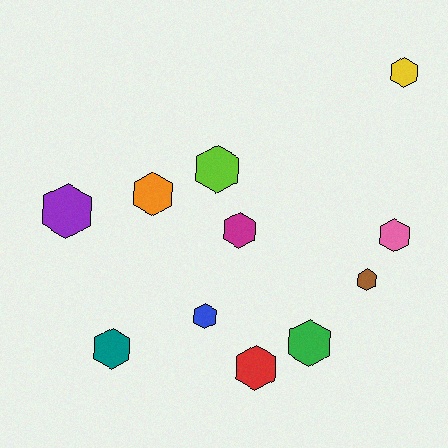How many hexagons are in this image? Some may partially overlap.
There are 11 hexagons.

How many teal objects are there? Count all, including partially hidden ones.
There is 1 teal object.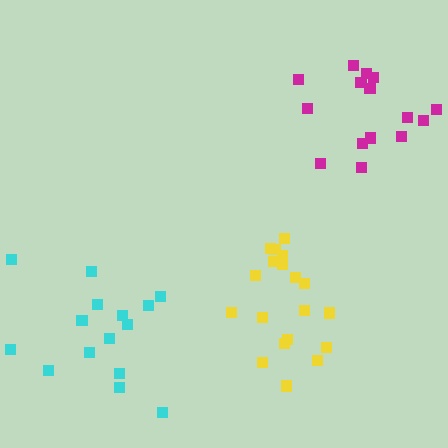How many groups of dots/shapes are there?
There are 3 groups.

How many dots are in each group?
Group 1: 15 dots, Group 2: 15 dots, Group 3: 19 dots (49 total).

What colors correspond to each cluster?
The clusters are colored: magenta, cyan, yellow.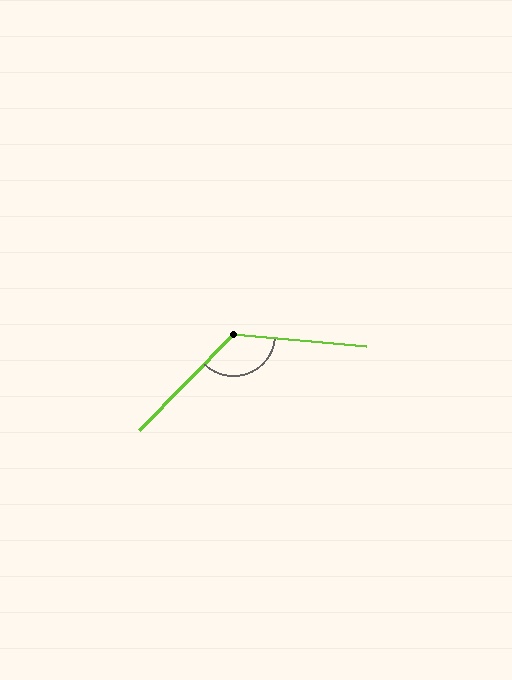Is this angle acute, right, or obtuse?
It is obtuse.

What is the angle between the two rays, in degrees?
Approximately 129 degrees.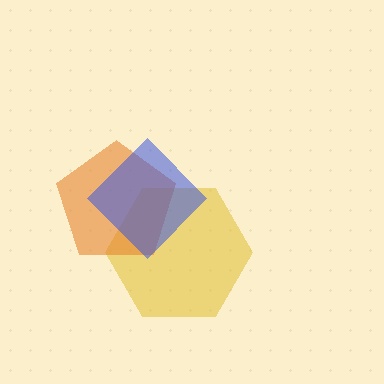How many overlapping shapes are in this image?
There are 3 overlapping shapes in the image.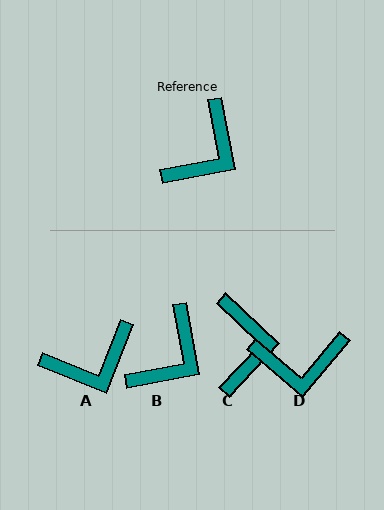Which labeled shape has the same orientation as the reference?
B.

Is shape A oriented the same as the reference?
No, it is off by about 32 degrees.